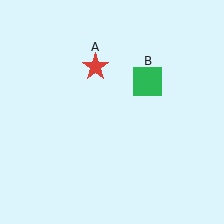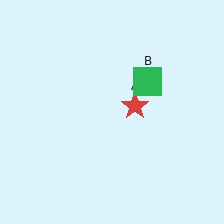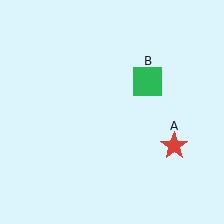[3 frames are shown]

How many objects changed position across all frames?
1 object changed position: red star (object A).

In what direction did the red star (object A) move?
The red star (object A) moved down and to the right.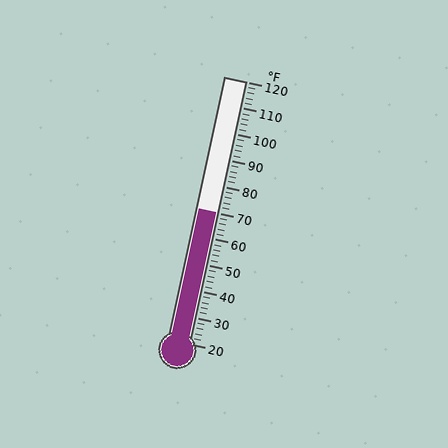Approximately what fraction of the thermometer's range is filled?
The thermometer is filled to approximately 50% of its range.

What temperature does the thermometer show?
The thermometer shows approximately 70°F.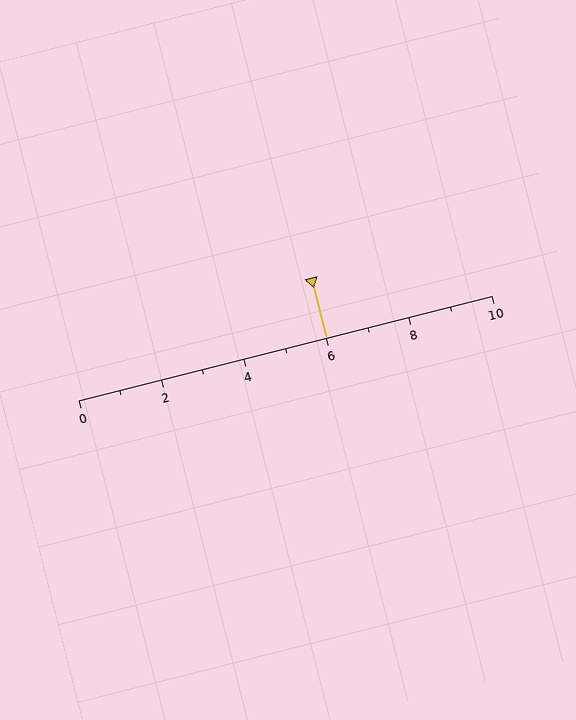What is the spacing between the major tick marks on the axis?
The major ticks are spaced 2 apart.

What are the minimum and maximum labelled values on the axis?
The axis runs from 0 to 10.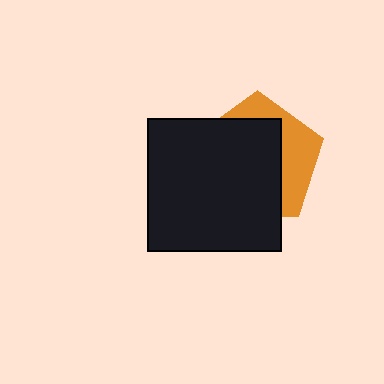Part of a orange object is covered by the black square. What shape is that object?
It is a pentagon.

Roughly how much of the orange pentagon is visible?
A small part of it is visible (roughly 34%).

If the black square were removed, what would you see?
You would see the complete orange pentagon.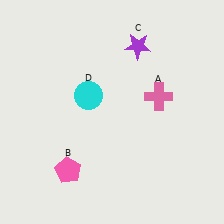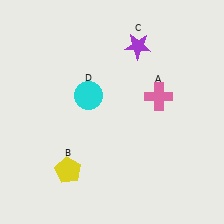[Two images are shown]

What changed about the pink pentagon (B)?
In Image 1, B is pink. In Image 2, it changed to yellow.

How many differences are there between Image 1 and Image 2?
There is 1 difference between the two images.